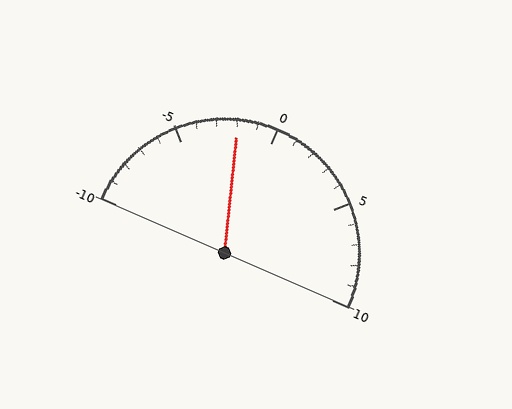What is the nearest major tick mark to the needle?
The nearest major tick mark is 0.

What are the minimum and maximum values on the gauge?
The gauge ranges from -10 to 10.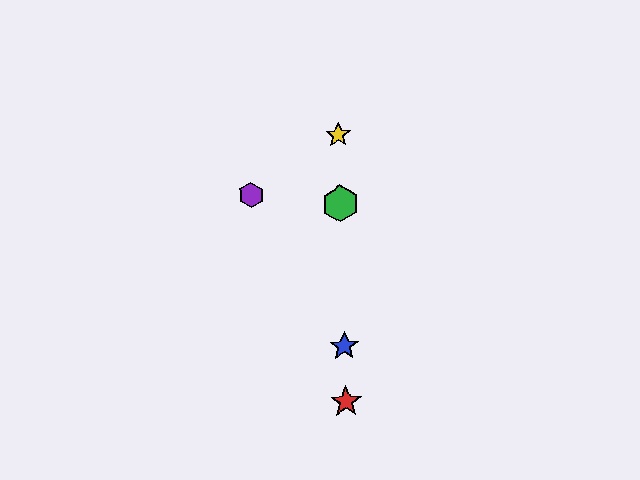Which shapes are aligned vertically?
The red star, the blue star, the green hexagon, the yellow star are aligned vertically.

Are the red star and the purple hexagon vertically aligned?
No, the red star is at x≈346 and the purple hexagon is at x≈251.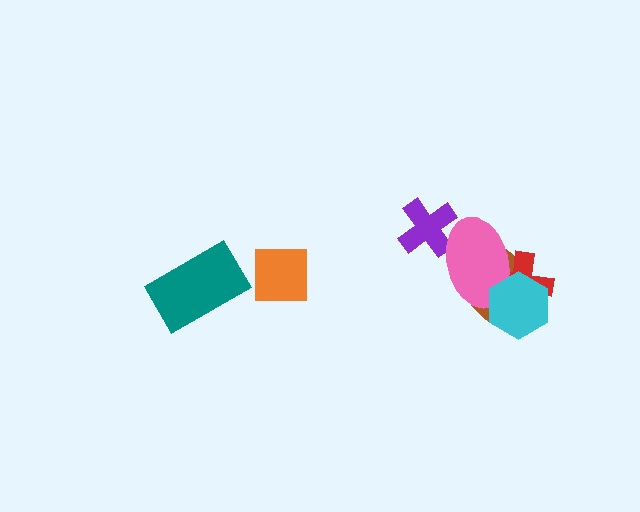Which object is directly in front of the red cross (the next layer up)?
The pink ellipse is directly in front of the red cross.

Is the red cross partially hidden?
Yes, it is partially covered by another shape.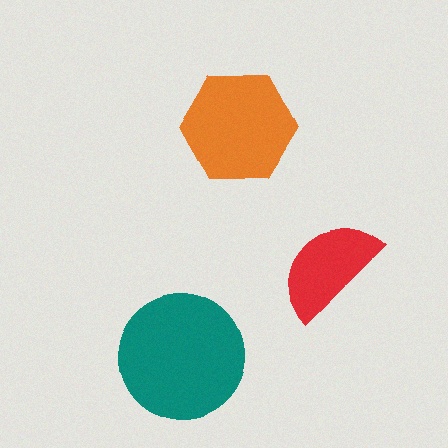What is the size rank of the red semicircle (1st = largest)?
3rd.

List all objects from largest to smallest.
The teal circle, the orange hexagon, the red semicircle.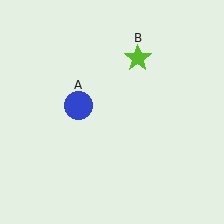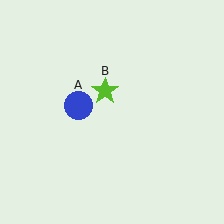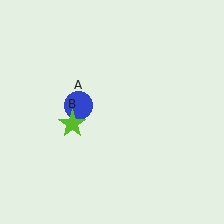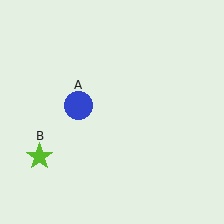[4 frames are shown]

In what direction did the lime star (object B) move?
The lime star (object B) moved down and to the left.